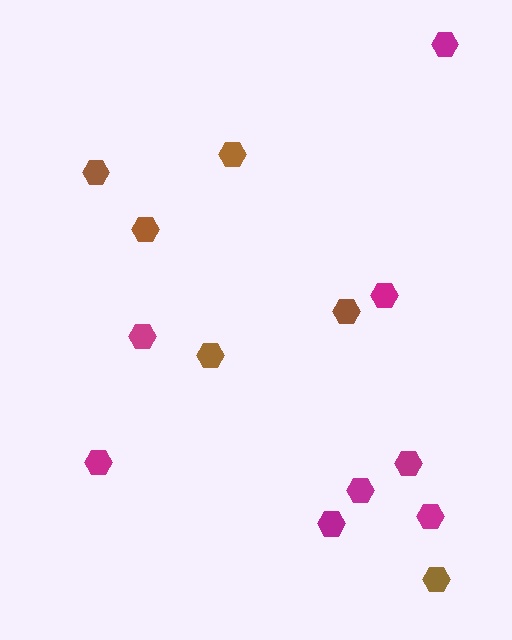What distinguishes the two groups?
There are 2 groups: one group of brown hexagons (6) and one group of magenta hexagons (8).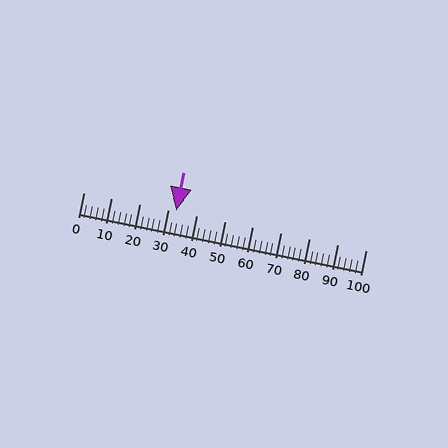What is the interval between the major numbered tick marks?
The major tick marks are spaced 10 units apart.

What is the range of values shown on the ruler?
The ruler shows values from 0 to 100.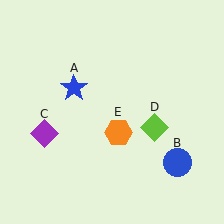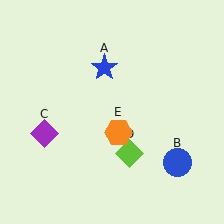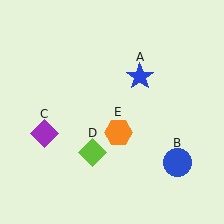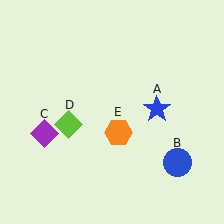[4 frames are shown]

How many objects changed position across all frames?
2 objects changed position: blue star (object A), lime diamond (object D).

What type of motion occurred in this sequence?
The blue star (object A), lime diamond (object D) rotated clockwise around the center of the scene.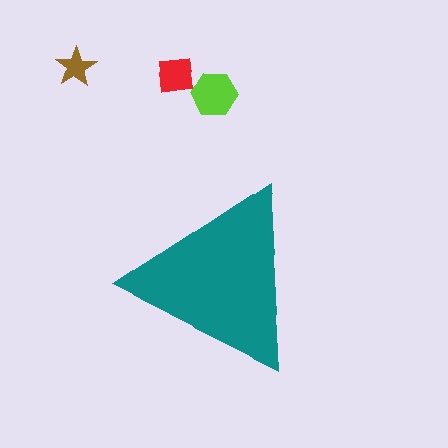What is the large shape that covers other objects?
A teal triangle.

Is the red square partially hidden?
No, the red square is fully visible.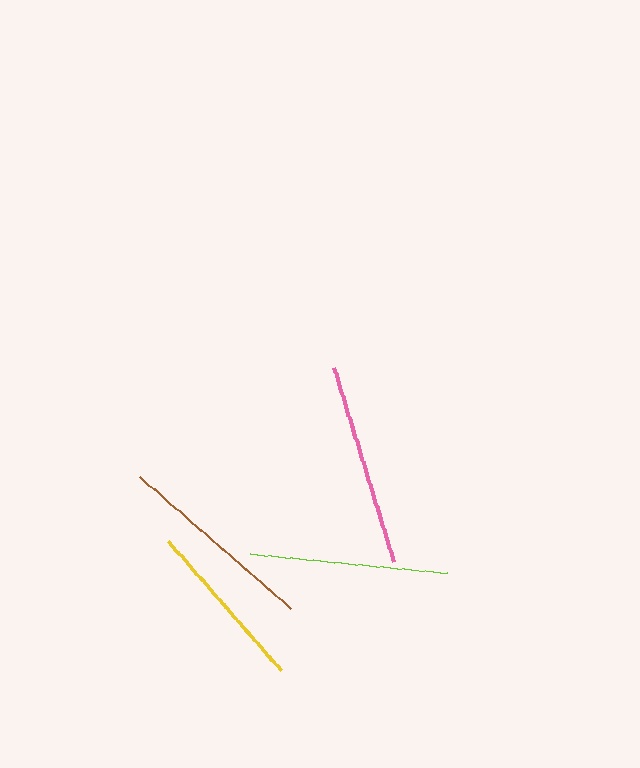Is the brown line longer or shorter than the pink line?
The pink line is longer than the brown line.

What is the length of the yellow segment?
The yellow segment is approximately 171 pixels long.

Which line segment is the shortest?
The yellow line is the shortest at approximately 171 pixels.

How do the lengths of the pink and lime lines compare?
The pink and lime lines are approximately the same length.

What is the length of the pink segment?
The pink segment is approximately 203 pixels long.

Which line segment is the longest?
The pink line is the longest at approximately 203 pixels.